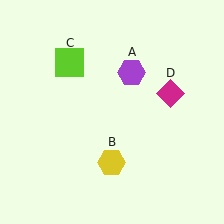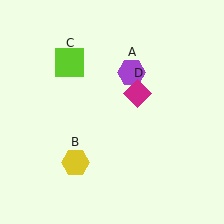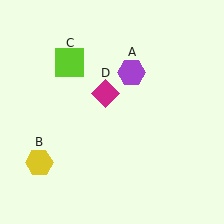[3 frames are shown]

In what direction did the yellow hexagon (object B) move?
The yellow hexagon (object B) moved left.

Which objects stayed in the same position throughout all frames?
Purple hexagon (object A) and lime square (object C) remained stationary.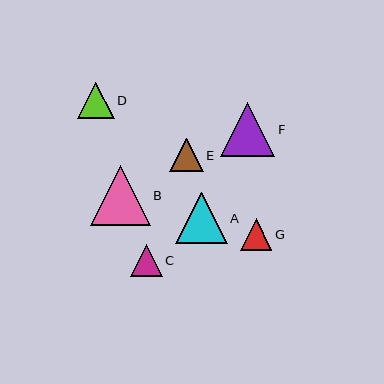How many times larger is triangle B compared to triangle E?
Triangle B is approximately 1.8 times the size of triangle E.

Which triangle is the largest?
Triangle B is the largest with a size of approximately 60 pixels.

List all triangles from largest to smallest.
From largest to smallest: B, F, A, D, E, C, G.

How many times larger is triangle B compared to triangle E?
Triangle B is approximately 1.8 times the size of triangle E.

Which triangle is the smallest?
Triangle G is the smallest with a size of approximately 32 pixels.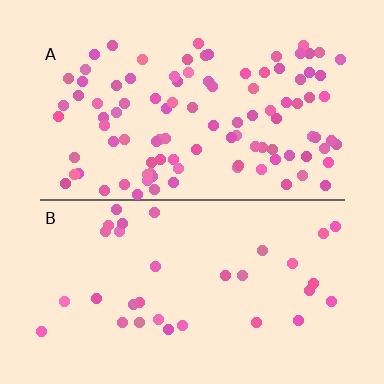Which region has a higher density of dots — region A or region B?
A (the top).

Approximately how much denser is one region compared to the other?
Approximately 3.0× — region A over region B.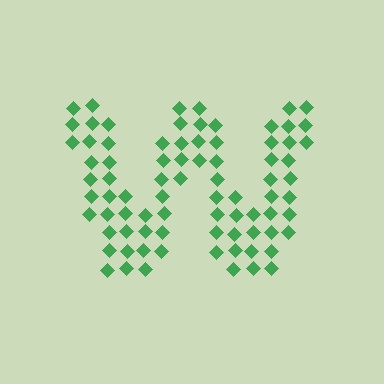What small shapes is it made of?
It is made of small diamonds.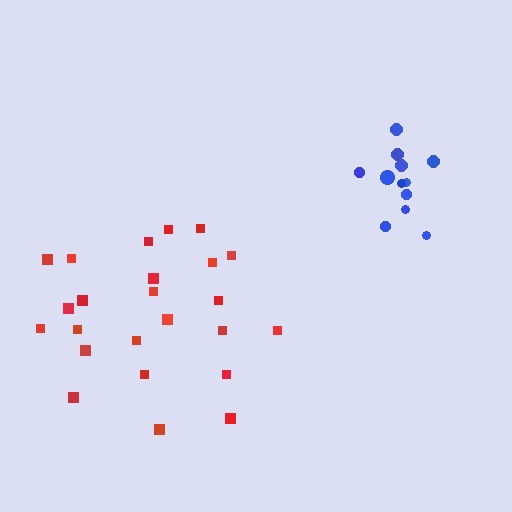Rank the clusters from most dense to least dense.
blue, red.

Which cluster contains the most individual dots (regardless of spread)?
Red (24).